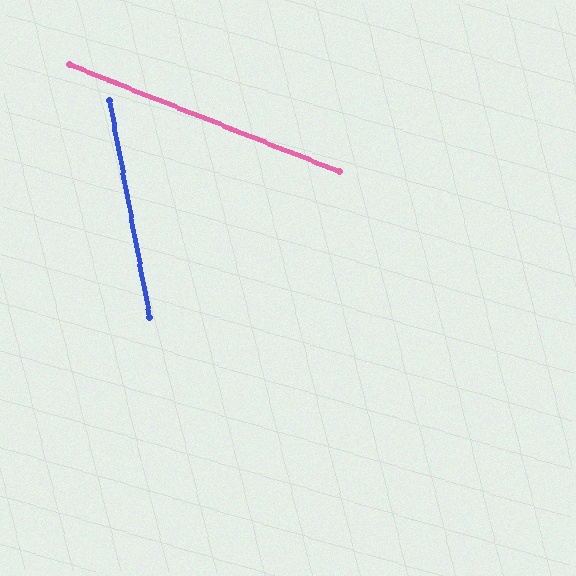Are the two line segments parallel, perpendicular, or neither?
Neither parallel nor perpendicular — they differ by about 58°.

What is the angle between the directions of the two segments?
Approximately 58 degrees.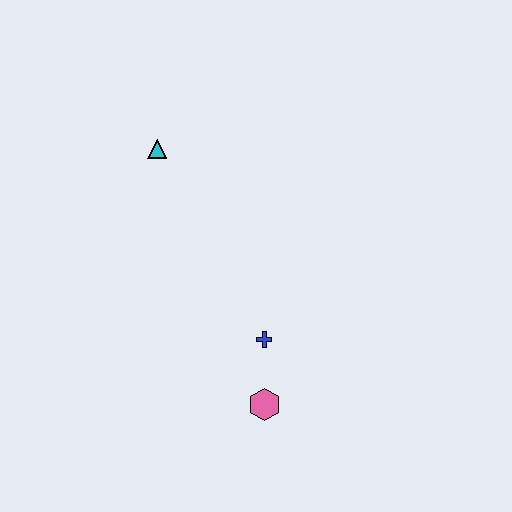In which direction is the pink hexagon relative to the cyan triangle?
The pink hexagon is below the cyan triangle.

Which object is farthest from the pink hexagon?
The cyan triangle is farthest from the pink hexagon.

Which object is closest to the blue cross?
The pink hexagon is closest to the blue cross.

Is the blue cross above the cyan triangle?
No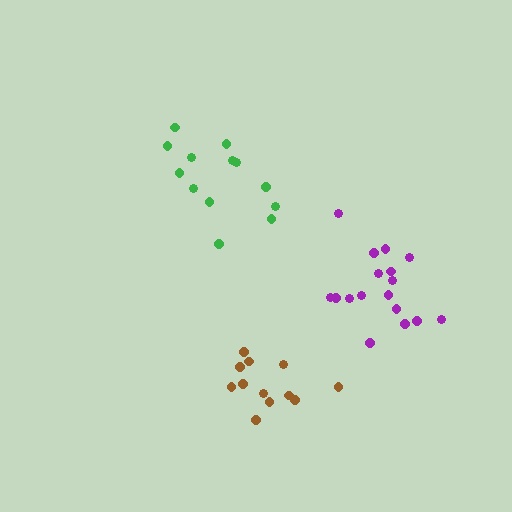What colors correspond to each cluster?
The clusters are colored: brown, purple, green.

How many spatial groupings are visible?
There are 3 spatial groupings.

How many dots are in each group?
Group 1: 12 dots, Group 2: 17 dots, Group 3: 13 dots (42 total).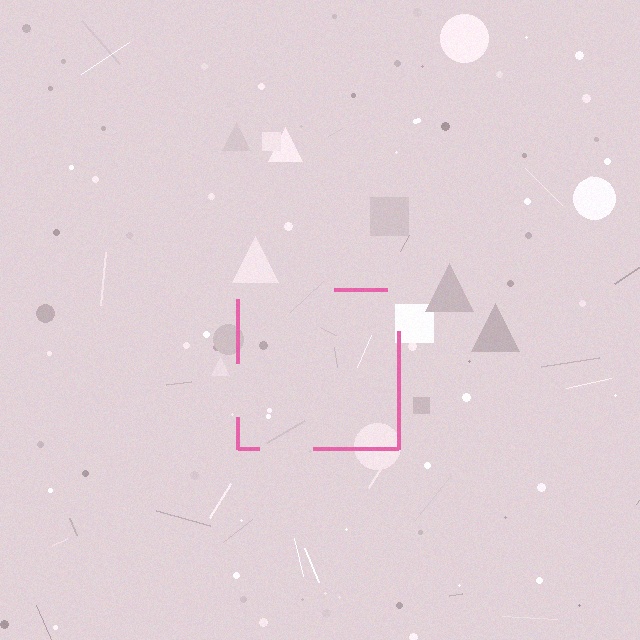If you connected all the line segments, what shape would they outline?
They would outline a square.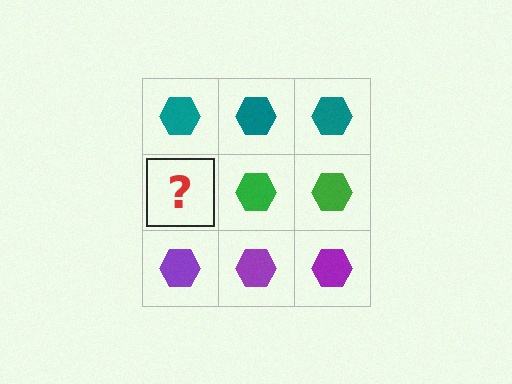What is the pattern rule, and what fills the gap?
The rule is that each row has a consistent color. The gap should be filled with a green hexagon.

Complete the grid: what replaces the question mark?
The question mark should be replaced with a green hexagon.